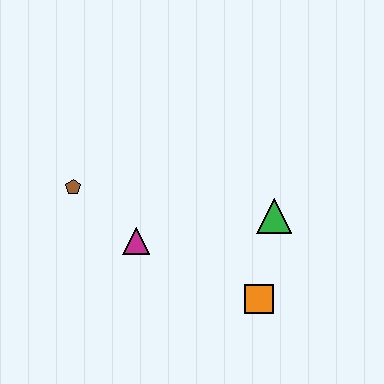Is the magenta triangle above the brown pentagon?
No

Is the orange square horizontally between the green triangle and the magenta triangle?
Yes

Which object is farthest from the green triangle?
The brown pentagon is farthest from the green triangle.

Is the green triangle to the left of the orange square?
No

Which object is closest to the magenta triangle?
The brown pentagon is closest to the magenta triangle.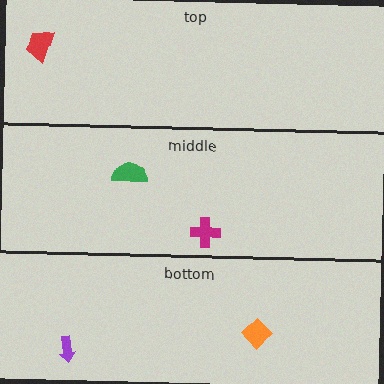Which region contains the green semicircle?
The middle region.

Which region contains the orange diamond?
The bottom region.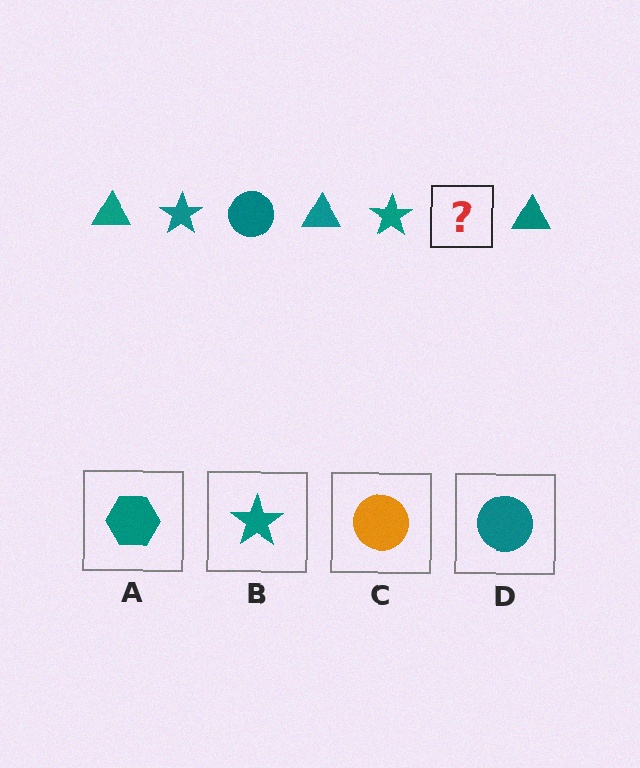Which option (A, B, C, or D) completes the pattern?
D.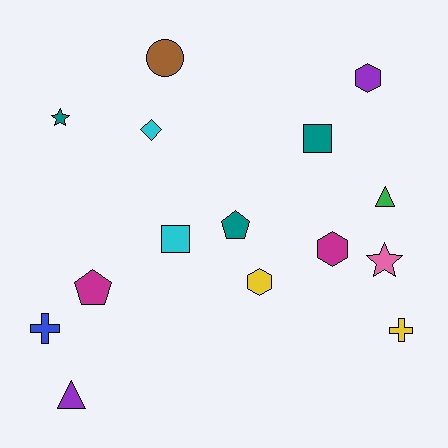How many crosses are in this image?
There are 2 crosses.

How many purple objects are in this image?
There are 2 purple objects.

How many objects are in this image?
There are 15 objects.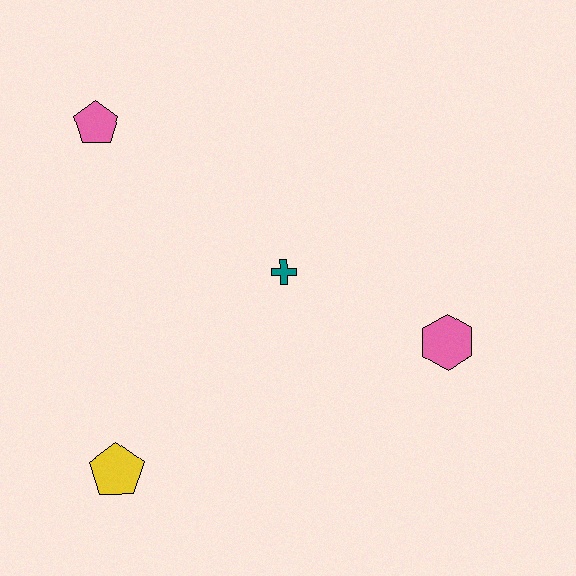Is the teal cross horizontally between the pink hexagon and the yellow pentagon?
Yes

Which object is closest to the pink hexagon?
The teal cross is closest to the pink hexagon.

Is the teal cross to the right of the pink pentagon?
Yes